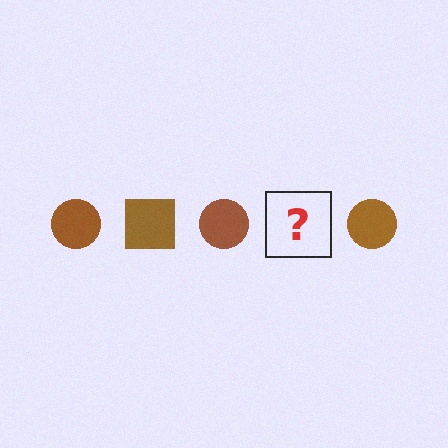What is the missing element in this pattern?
The missing element is a brown square.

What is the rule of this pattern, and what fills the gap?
The rule is that the pattern cycles through circle, square shapes in brown. The gap should be filled with a brown square.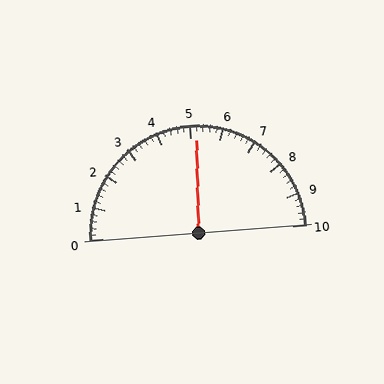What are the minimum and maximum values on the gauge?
The gauge ranges from 0 to 10.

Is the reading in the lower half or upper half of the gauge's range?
The reading is in the upper half of the range (0 to 10).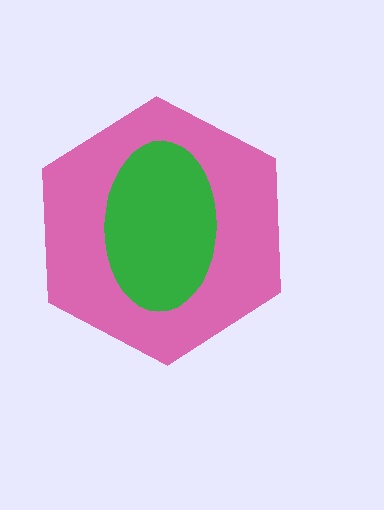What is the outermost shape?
The pink hexagon.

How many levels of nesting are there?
2.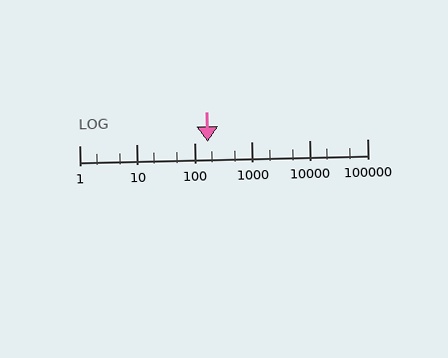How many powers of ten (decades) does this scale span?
The scale spans 5 decades, from 1 to 100000.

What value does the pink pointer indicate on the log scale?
The pointer indicates approximately 170.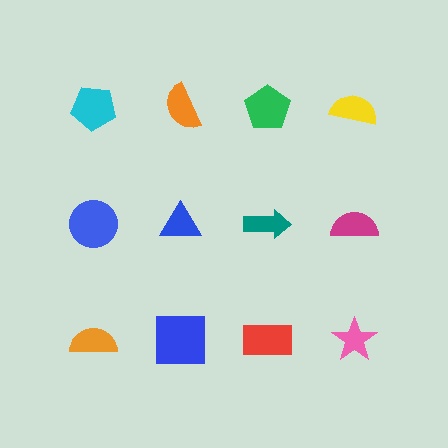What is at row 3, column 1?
An orange semicircle.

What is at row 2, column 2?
A blue triangle.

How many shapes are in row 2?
4 shapes.